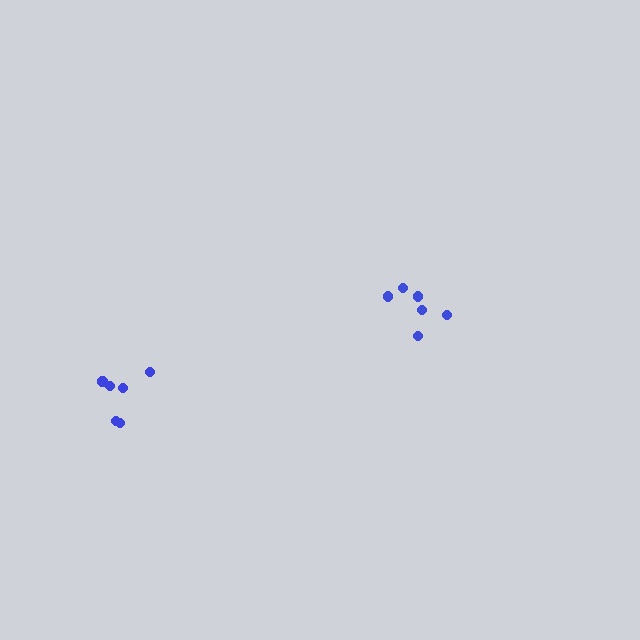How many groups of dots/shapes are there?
There are 2 groups.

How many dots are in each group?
Group 1: 6 dots, Group 2: 6 dots (12 total).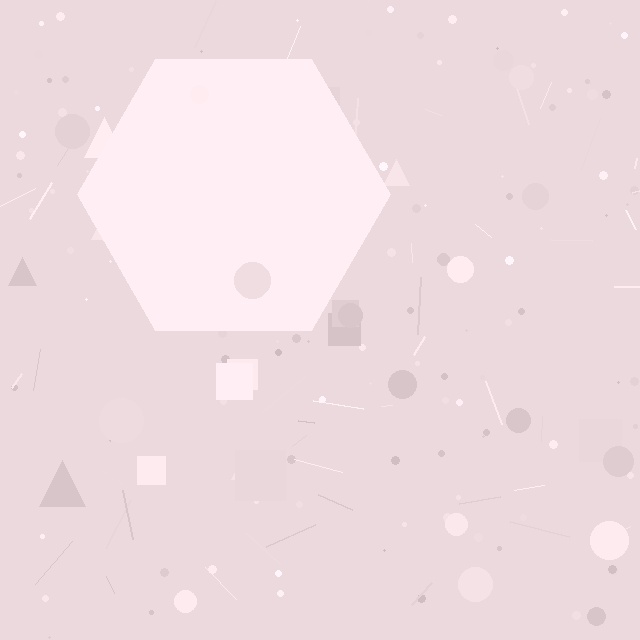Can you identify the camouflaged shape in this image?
The camouflaged shape is a hexagon.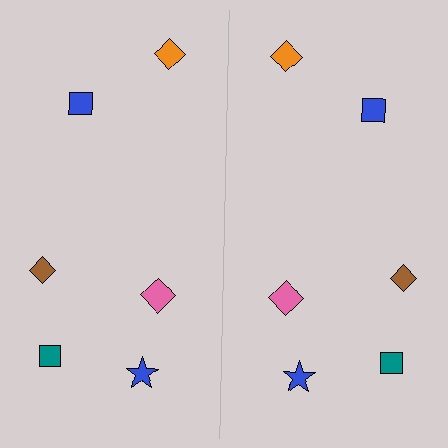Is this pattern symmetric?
Yes, this pattern has bilateral (reflection) symmetry.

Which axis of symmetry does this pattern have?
The pattern has a vertical axis of symmetry running through the center of the image.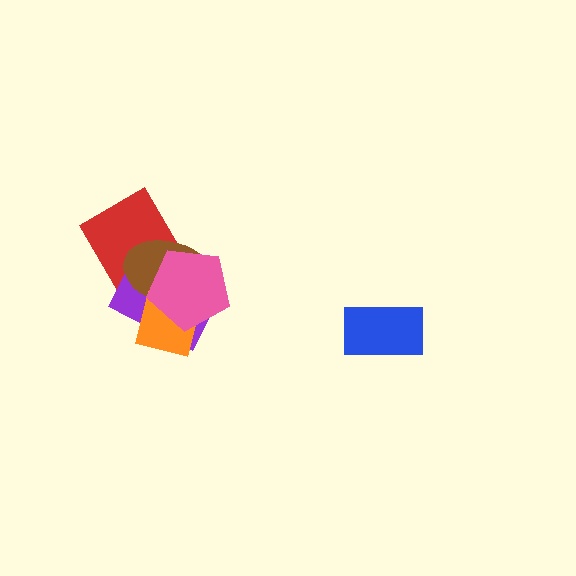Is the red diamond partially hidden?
Yes, it is partially covered by another shape.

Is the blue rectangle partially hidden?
No, no other shape covers it.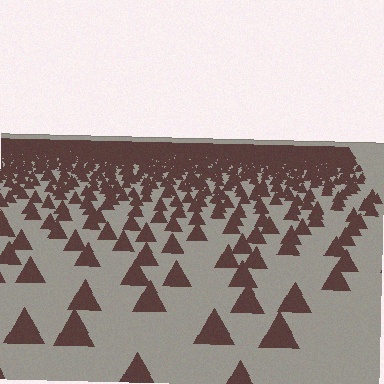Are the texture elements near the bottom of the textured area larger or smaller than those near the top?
Larger. Near the bottom, elements are closer to the viewer and appear at a bigger on-screen size.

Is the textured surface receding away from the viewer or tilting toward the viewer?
The surface is receding away from the viewer. Texture elements get smaller and denser toward the top.